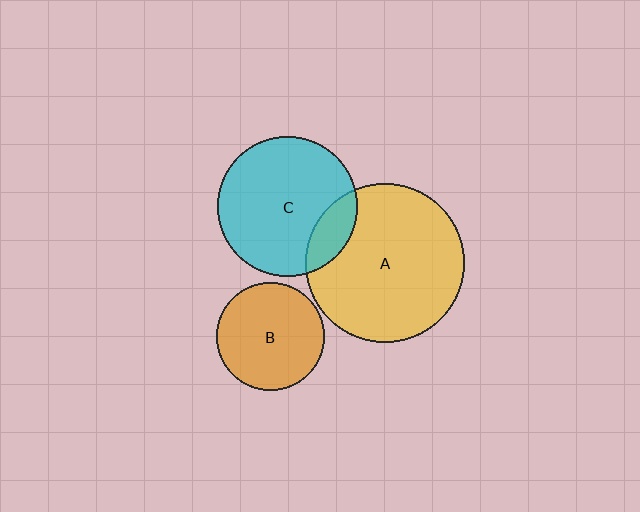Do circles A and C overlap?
Yes.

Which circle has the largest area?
Circle A (yellow).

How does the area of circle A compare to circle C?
Approximately 1.3 times.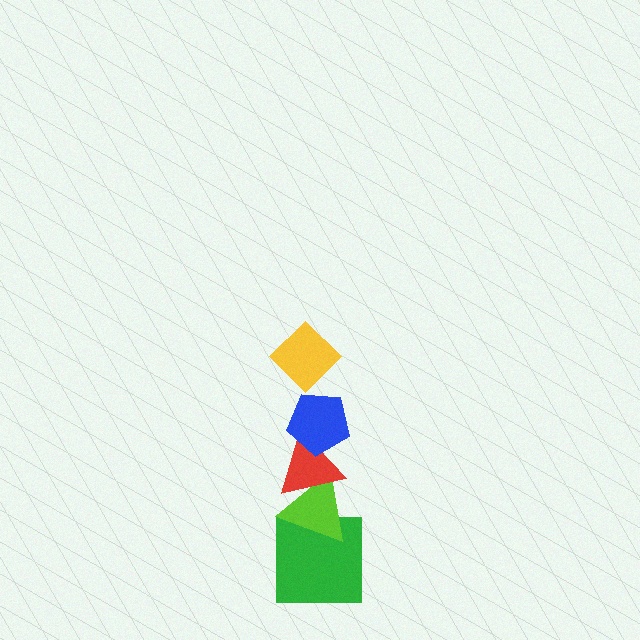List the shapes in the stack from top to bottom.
From top to bottom: the yellow diamond, the blue pentagon, the red triangle, the lime triangle, the green square.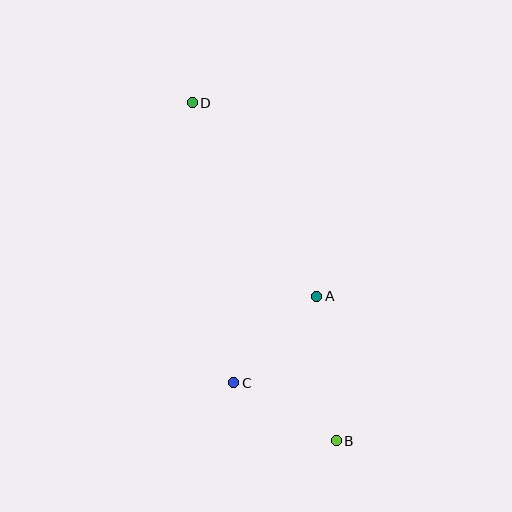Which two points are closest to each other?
Points B and C are closest to each other.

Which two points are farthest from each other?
Points B and D are farthest from each other.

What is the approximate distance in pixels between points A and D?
The distance between A and D is approximately 230 pixels.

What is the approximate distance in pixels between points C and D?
The distance between C and D is approximately 283 pixels.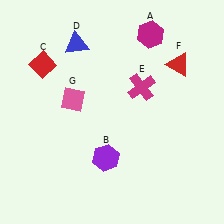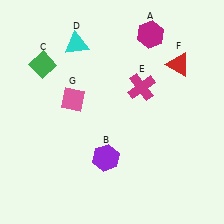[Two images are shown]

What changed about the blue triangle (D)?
In Image 1, D is blue. In Image 2, it changed to cyan.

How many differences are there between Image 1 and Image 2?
There are 2 differences between the two images.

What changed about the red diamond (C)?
In Image 1, C is red. In Image 2, it changed to green.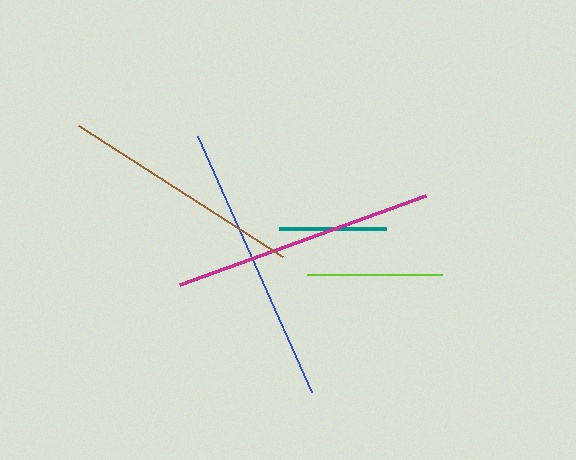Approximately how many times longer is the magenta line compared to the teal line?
The magenta line is approximately 2.4 times the length of the teal line.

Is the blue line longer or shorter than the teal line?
The blue line is longer than the teal line.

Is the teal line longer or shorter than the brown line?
The brown line is longer than the teal line.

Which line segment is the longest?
The blue line is the longest at approximately 280 pixels.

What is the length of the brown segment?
The brown segment is approximately 242 pixels long.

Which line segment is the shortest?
The teal line is the shortest at approximately 107 pixels.